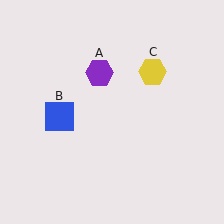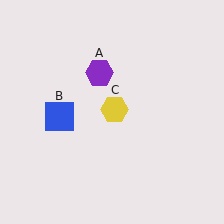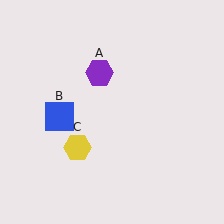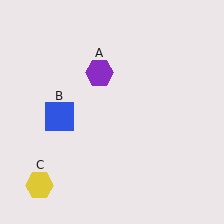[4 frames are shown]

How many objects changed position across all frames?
1 object changed position: yellow hexagon (object C).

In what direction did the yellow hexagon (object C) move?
The yellow hexagon (object C) moved down and to the left.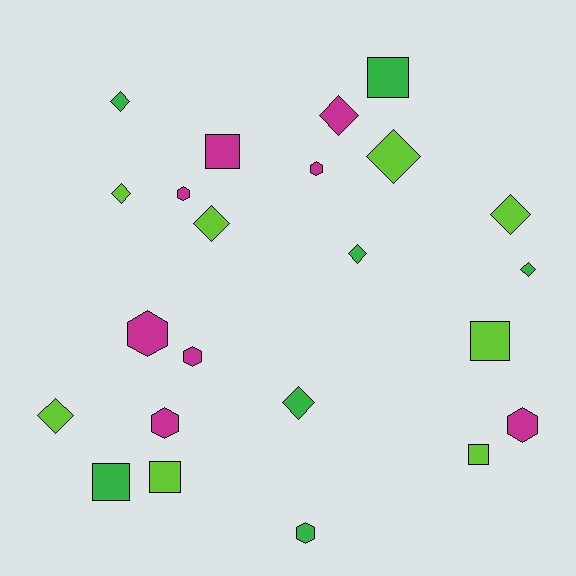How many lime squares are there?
There are 3 lime squares.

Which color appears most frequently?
Magenta, with 8 objects.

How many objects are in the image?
There are 23 objects.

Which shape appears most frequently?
Diamond, with 10 objects.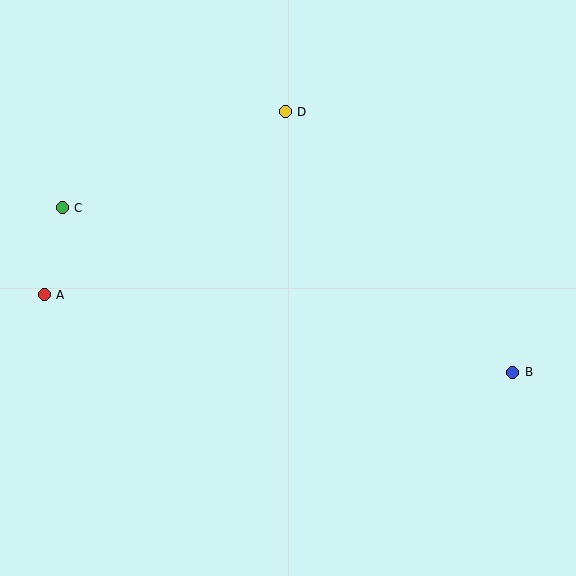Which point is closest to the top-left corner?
Point C is closest to the top-left corner.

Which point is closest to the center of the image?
Point D at (285, 112) is closest to the center.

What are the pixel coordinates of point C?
Point C is at (62, 208).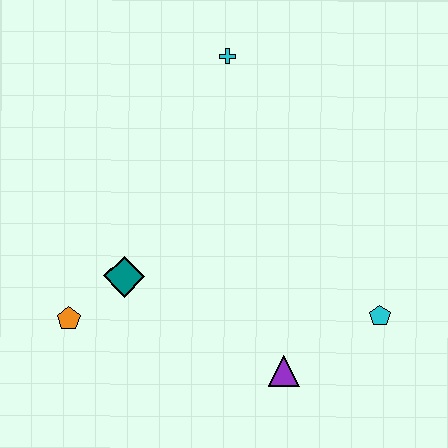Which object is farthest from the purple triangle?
The cyan cross is farthest from the purple triangle.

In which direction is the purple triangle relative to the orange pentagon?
The purple triangle is to the right of the orange pentagon.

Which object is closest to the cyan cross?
The teal diamond is closest to the cyan cross.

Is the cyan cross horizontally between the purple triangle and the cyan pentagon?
No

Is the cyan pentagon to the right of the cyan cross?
Yes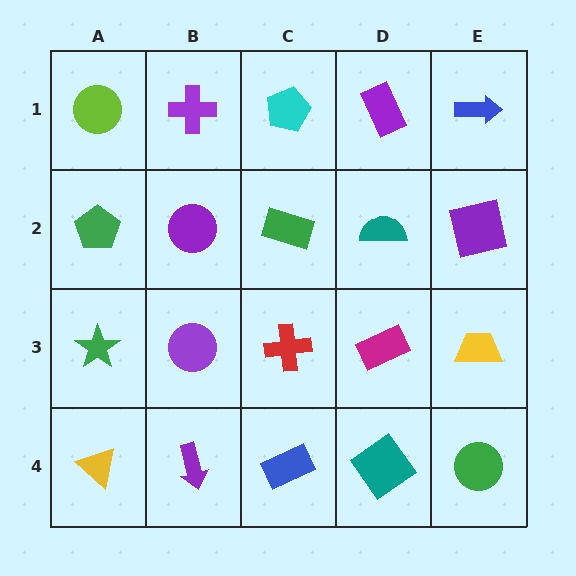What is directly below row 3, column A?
A yellow triangle.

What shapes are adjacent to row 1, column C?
A green rectangle (row 2, column C), a purple cross (row 1, column B), a purple rectangle (row 1, column D).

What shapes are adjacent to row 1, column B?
A purple circle (row 2, column B), a lime circle (row 1, column A), a cyan pentagon (row 1, column C).